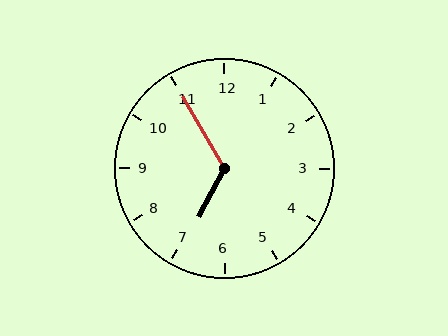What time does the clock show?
6:55.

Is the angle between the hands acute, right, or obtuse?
It is obtuse.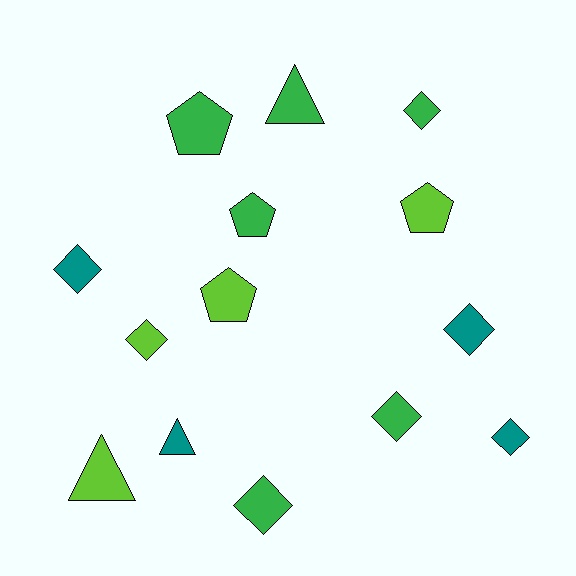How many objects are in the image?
There are 14 objects.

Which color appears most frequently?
Green, with 6 objects.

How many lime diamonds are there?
There is 1 lime diamond.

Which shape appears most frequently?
Diamond, with 7 objects.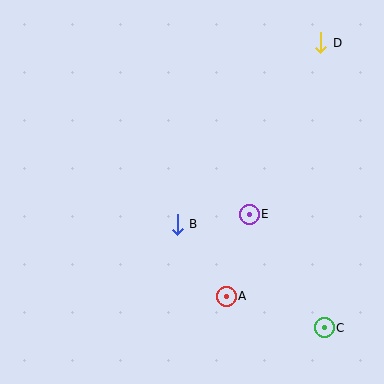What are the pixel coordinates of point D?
Point D is at (321, 43).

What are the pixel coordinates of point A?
Point A is at (226, 296).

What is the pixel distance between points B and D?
The distance between B and D is 231 pixels.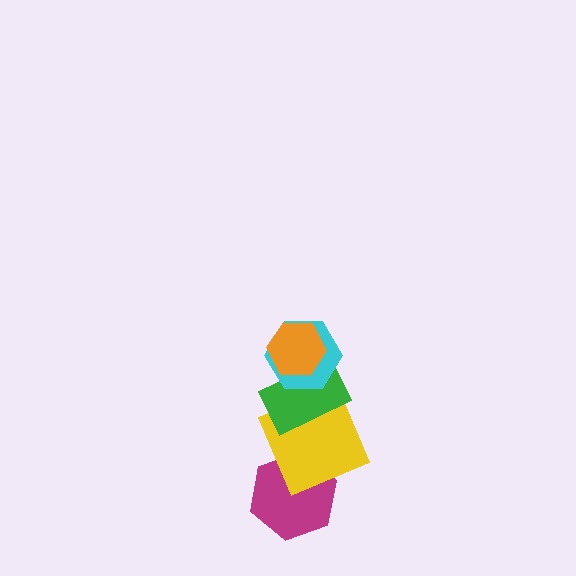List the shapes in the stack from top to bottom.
From top to bottom: the orange hexagon, the cyan hexagon, the green rectangle, the yellow square, the magenta hexagon.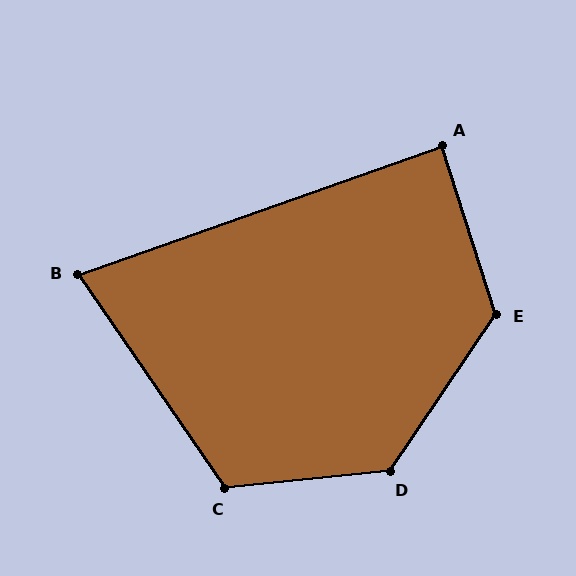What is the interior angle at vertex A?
Approximately 88 degrees (approximately right).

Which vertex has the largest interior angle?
D, at approximately 130 degrees.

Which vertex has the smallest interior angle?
B, at approximately 75 degrees.